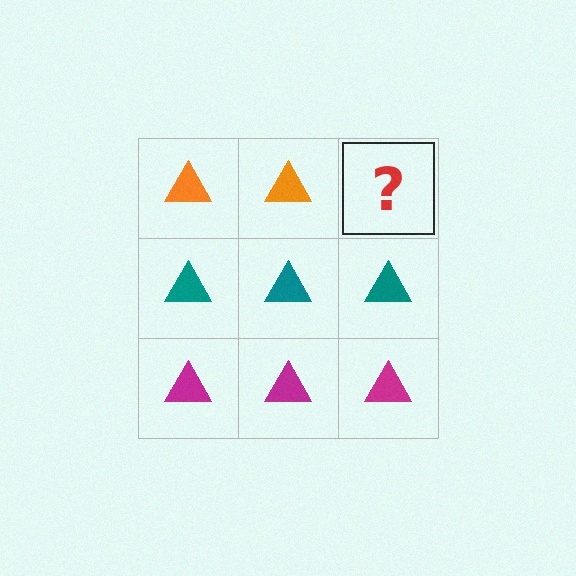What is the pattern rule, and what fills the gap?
The rule is that each row has a consistent color. The gap should be filled with an orange triangle.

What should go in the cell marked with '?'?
The missing cell should contain an orange triangle.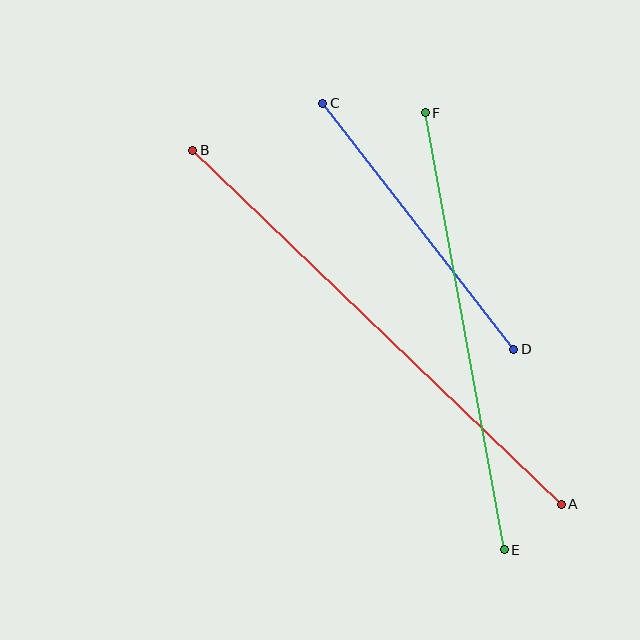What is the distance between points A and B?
The distance is approximately 511 pixels.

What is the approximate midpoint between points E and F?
The midpoint is at approximately (465, 331) pixels.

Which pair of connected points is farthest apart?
Points A and B are farthest apart.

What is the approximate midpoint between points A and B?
The midpoint is at approximately (377, 327) pixels.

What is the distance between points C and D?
The distance is approximately 312 pixels.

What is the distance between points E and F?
The distance is approximately 444 pixels.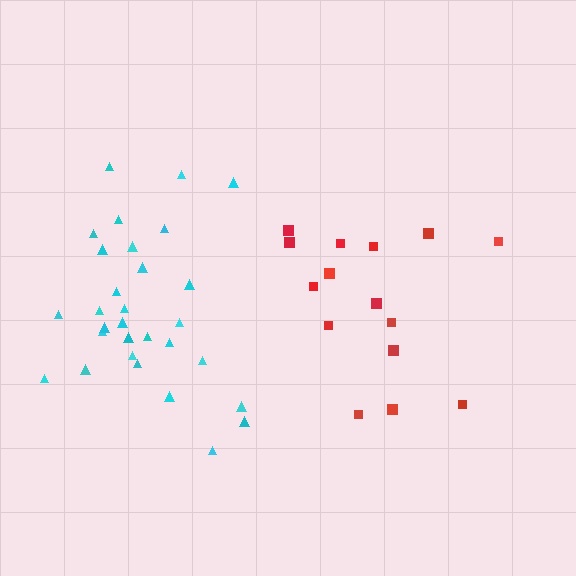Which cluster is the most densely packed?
Cyan.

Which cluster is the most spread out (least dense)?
Red.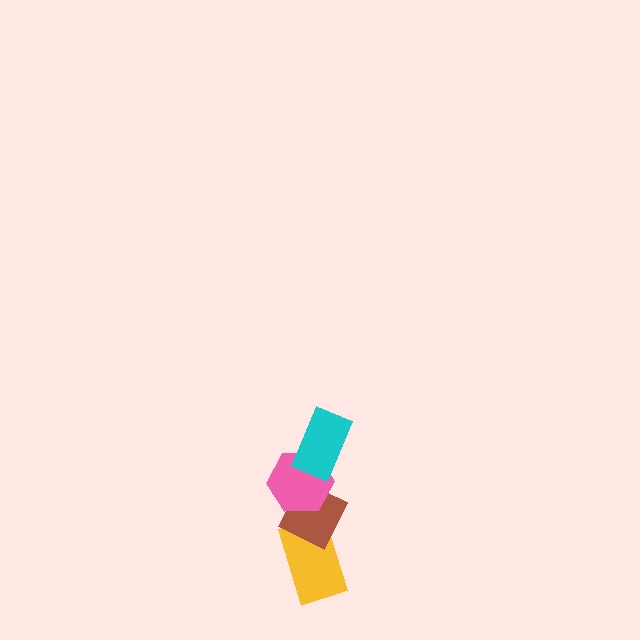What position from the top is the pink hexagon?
The pink hexagon is 2nd from the top.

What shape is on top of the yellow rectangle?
The brown diamond is on top of the yellow rectangle.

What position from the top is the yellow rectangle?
The yellow rectangle is 4th from the top.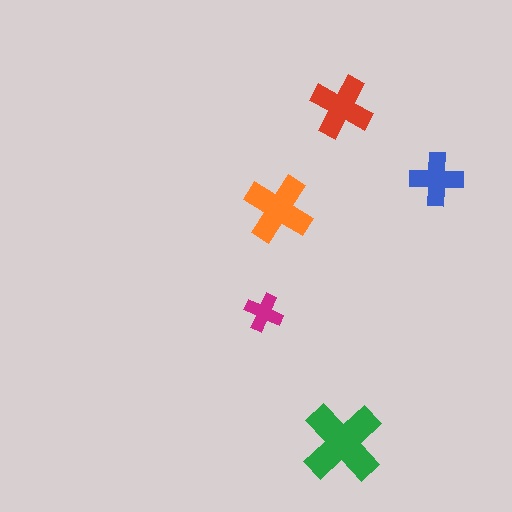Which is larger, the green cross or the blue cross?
The green one.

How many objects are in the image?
There are 5 objects in the image.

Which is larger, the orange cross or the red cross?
The orange one.